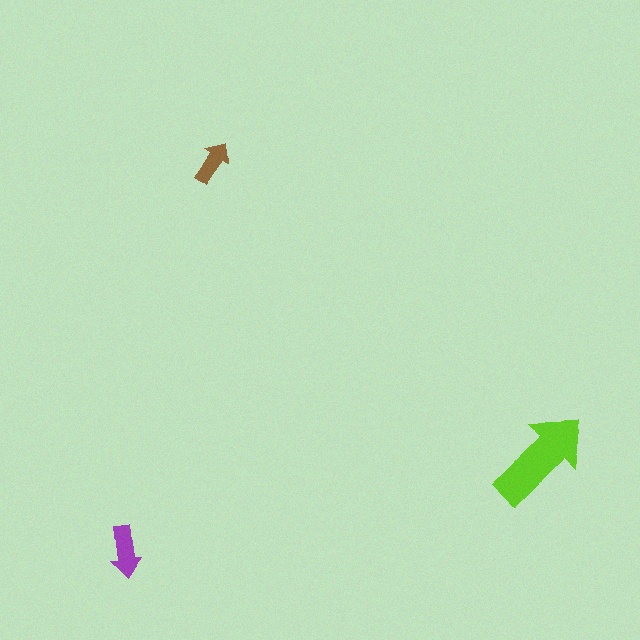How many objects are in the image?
There are 3 objects in the image.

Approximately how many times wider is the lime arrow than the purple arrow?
About 2 times wider.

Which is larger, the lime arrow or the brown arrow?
The lime one.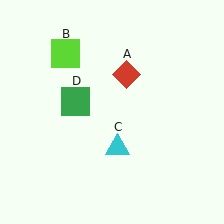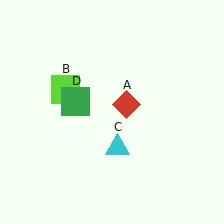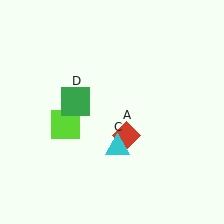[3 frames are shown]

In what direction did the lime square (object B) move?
The lime square (object B) moved down.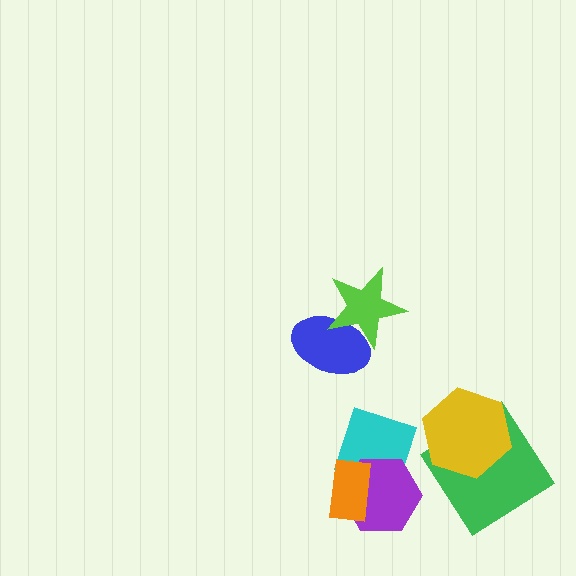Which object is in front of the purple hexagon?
The orange rectangle is in front of the purple hexagon.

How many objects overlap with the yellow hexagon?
1 object overlaps with the yellow hexagon.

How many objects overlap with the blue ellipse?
1 object overlaps with the blue ellipse.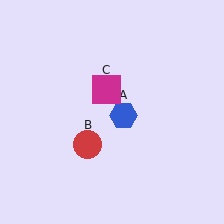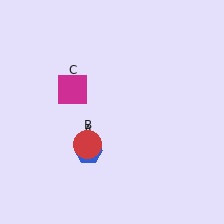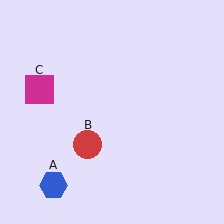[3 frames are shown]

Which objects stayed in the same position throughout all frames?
Red circle (object B) remained stationary.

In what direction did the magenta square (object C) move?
The magenta square (object C) moved left.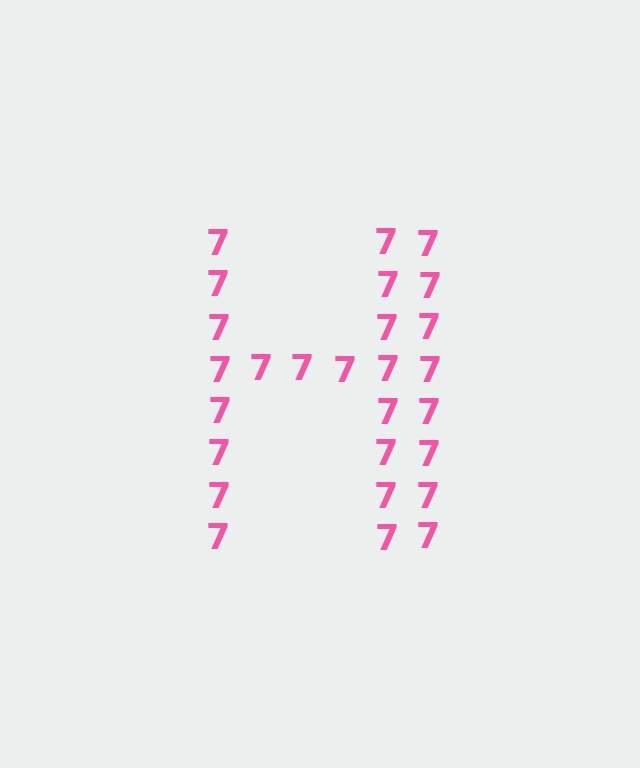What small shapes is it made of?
It is made of small digit 7's.